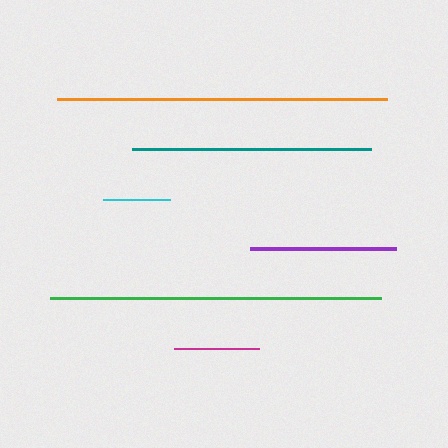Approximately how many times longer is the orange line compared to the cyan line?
The orange line is approximately 4.9 times the length of the cyan line.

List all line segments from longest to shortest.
From longest to shortest: green, orange, teal, purple, magenta, cyan.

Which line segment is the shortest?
The cyan line is the shortest at approximately 67 pixels.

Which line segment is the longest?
The green line is the longest at approximately 331 pixels.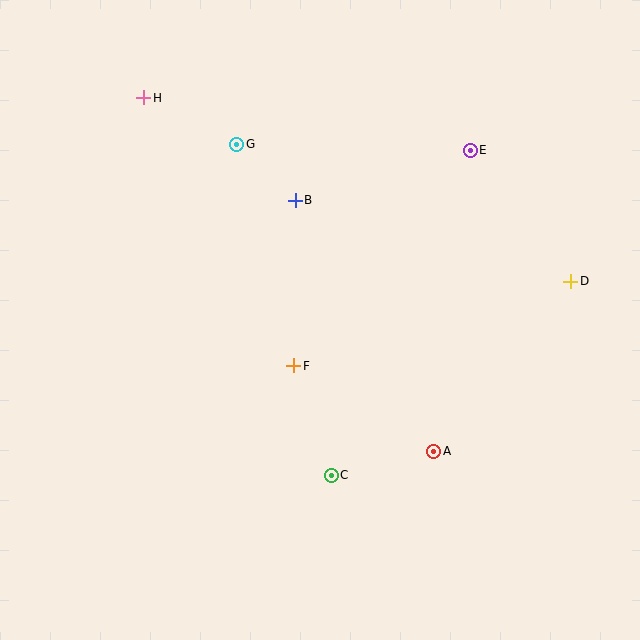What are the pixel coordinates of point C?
Point C is at (331, 475).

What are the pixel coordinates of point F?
Point F is at (294, 366).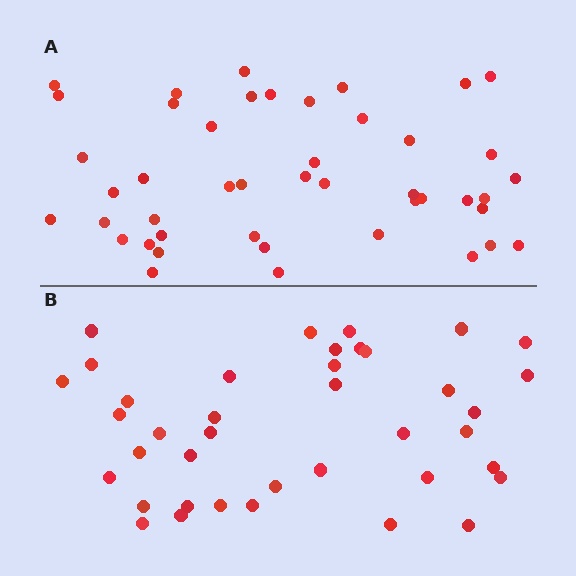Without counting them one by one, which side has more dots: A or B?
Region A (the top region) has more dots.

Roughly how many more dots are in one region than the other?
Region A has about 6 more dots than region B.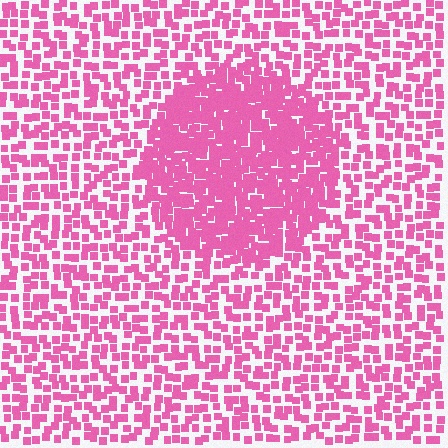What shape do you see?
I see a circle.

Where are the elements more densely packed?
The elements are more densely packed inside the circle boundary.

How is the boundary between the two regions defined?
The boundary is defined by a change in element density (approximately 2.1x ratio). All elements are the same color, size, and shape.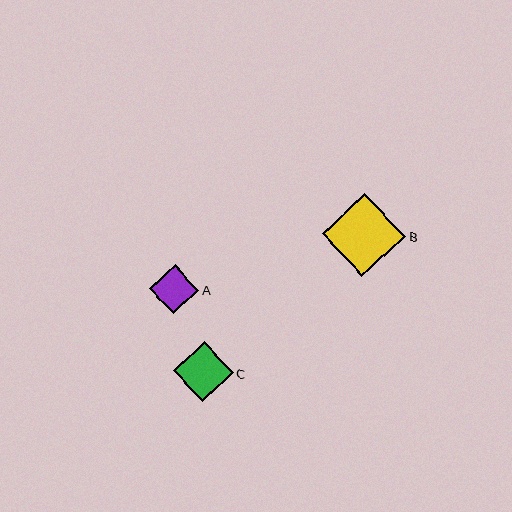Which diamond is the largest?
Diamond B is the largest with a size of approximately 83 pixels.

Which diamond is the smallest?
Diamond A is the smallest with a size of approximately 49 pixels.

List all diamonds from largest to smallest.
From largest to smallest: B, C, A.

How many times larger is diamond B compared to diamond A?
Diamond B is approximately 1.7 times the size of diamond A.